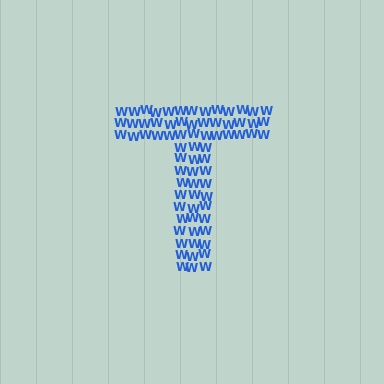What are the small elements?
The small elements are letter W's.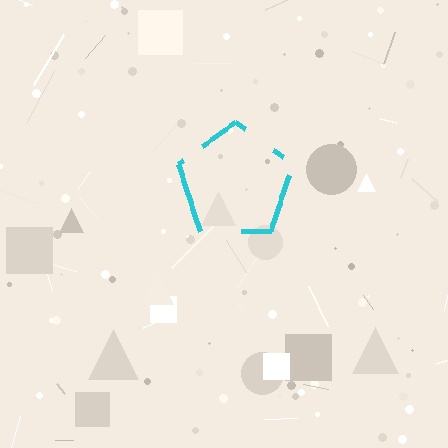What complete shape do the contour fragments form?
The contour fragments form a pentagon.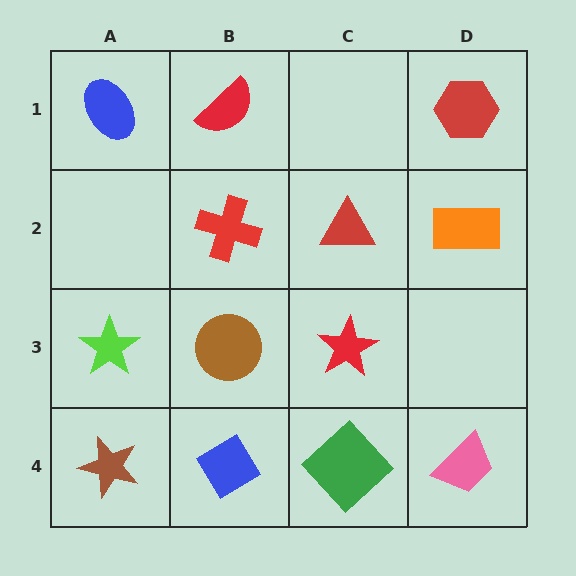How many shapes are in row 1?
3 shapes.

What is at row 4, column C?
A green diamond.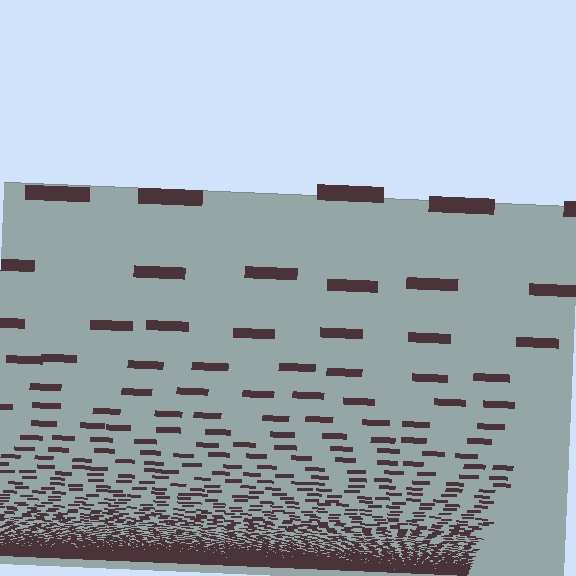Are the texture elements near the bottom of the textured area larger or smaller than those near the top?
Smaller. The gradient is inverted — elements near the bottom are smaller and denser.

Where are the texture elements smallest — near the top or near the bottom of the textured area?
Near the bottom.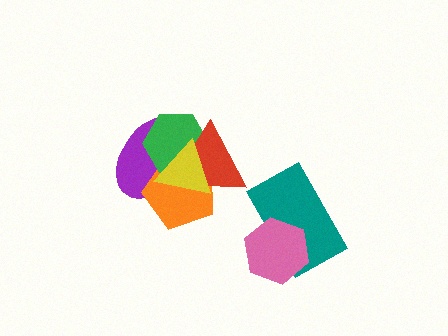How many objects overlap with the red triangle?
4 objects overlap with the red triangle.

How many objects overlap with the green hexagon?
4 objects overlap with the green hexagon.